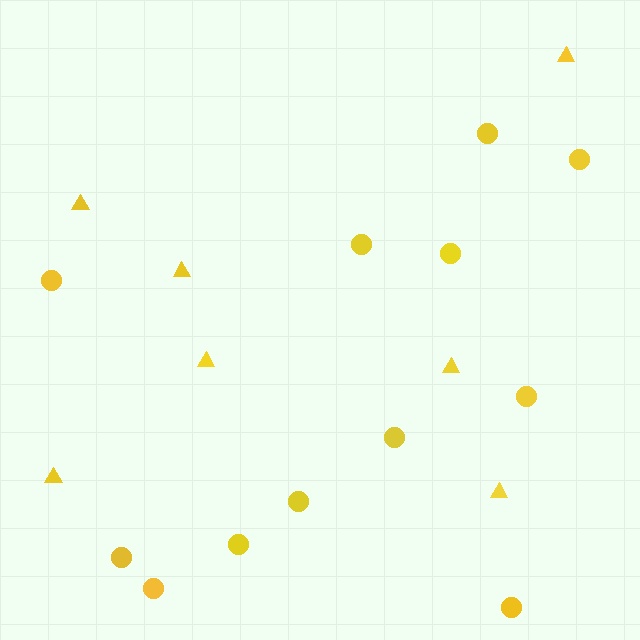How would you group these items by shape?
There are 2 groups: one group of circles (12) and one group of triangles (7).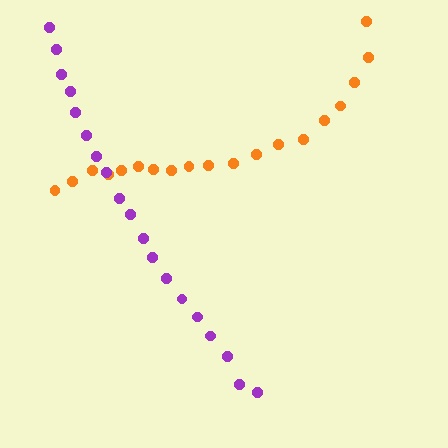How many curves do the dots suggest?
There are 2 distinct paths.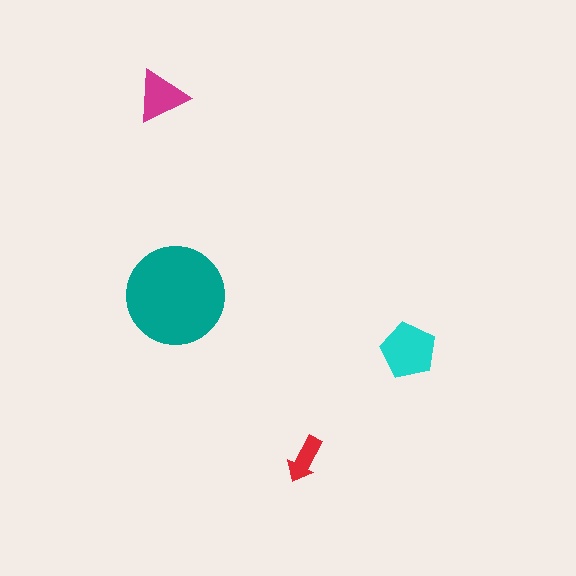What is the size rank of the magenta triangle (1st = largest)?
3rd.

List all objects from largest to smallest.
The teal circle, the cyan pentagon, the magenta triangle, the red arrow.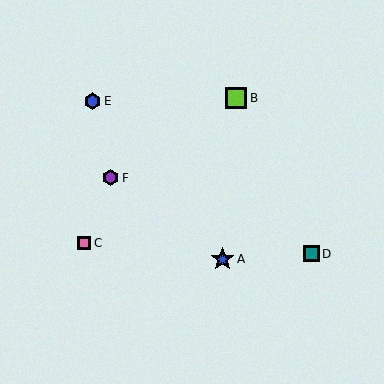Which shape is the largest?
The blue star (labeled A) is the largest.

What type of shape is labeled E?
Shape E is a blue hexagon.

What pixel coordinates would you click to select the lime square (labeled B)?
Click at (236, 98) to select the lime square B.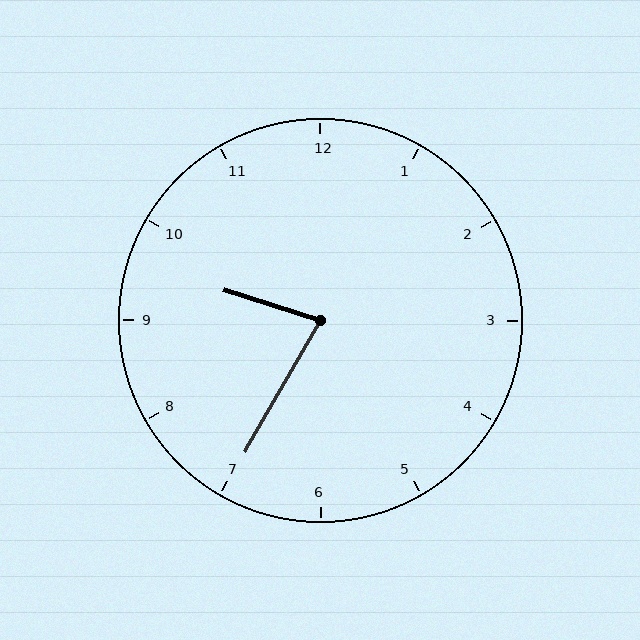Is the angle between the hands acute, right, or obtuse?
It is acute.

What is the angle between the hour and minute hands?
Approximately 78 degrees.